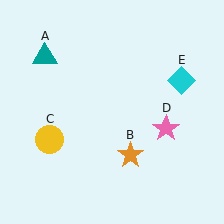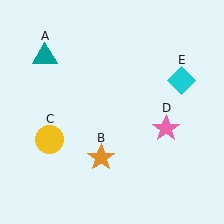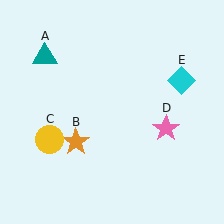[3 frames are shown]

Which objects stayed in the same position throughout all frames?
Teal triangle (object A) and yellow circle (object C) and pink star (object D) and cyan diamond (object E) remained stationary.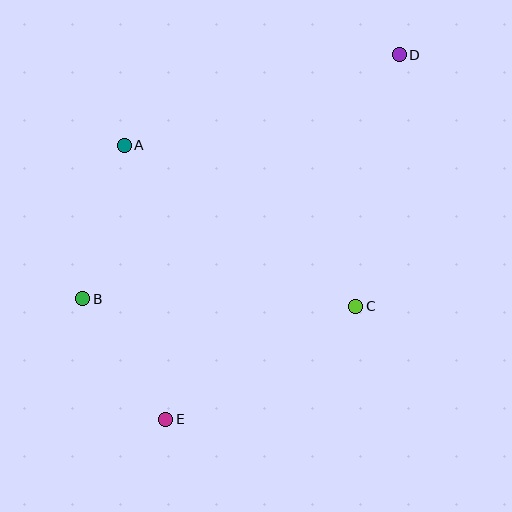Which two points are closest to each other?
Points B and E are closest to each other.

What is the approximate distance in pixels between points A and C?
The distance between A and C is approximately 282 pixels.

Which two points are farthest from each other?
Points D and E are farthest from each other.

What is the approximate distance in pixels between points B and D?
The distance between B and D is approximately 399 pixels.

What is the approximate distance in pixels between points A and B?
The distance between A and B is approximately 159 pixels.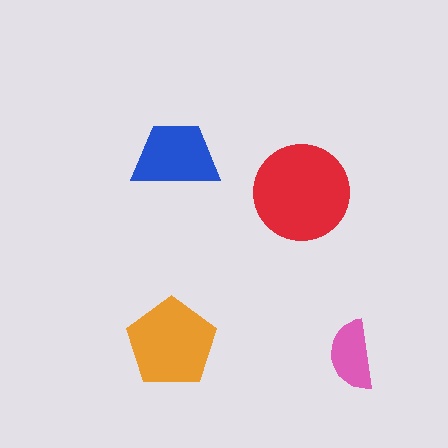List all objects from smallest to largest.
The pink semicircle, the blue trapezoid, the orange pentagon, the red circle.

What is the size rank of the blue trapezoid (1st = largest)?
3rd.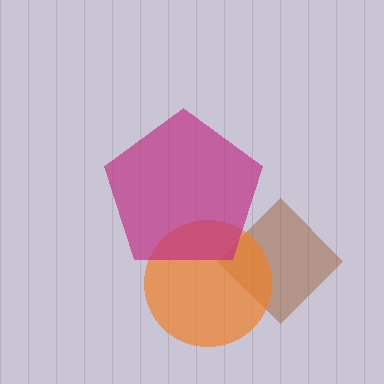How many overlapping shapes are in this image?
There are 3 overlapping shapes in the image.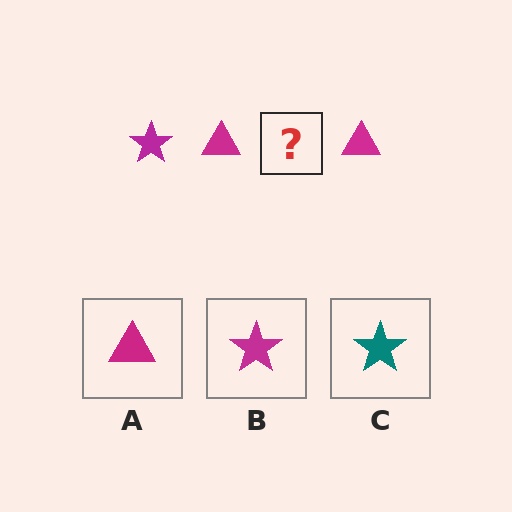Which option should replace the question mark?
Option B.